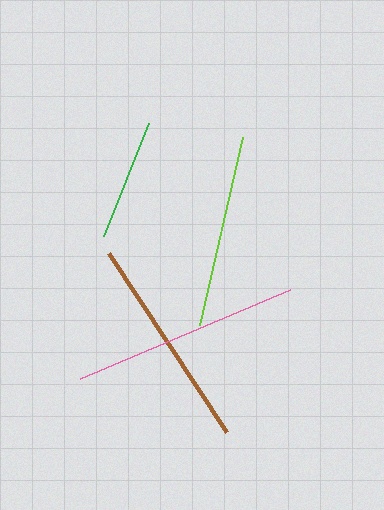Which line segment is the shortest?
The green line is the shortest at approximately 122 pixels.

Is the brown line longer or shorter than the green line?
The brown line is longer than the green line.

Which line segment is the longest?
The pink line is the longest at approximately 228 pixels.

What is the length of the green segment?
The green segment is approximately 122 pixels long.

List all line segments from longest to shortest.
From longest to shortest: pink, brown, lime, green.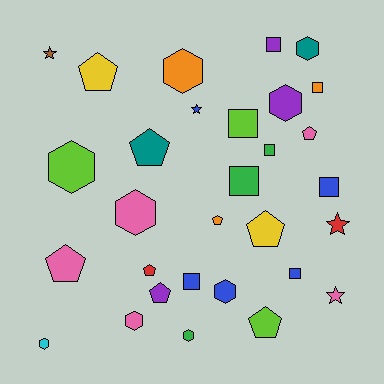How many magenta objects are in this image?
There are no magenta objects.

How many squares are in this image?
There are 8 squares.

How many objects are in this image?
There are 30 objects.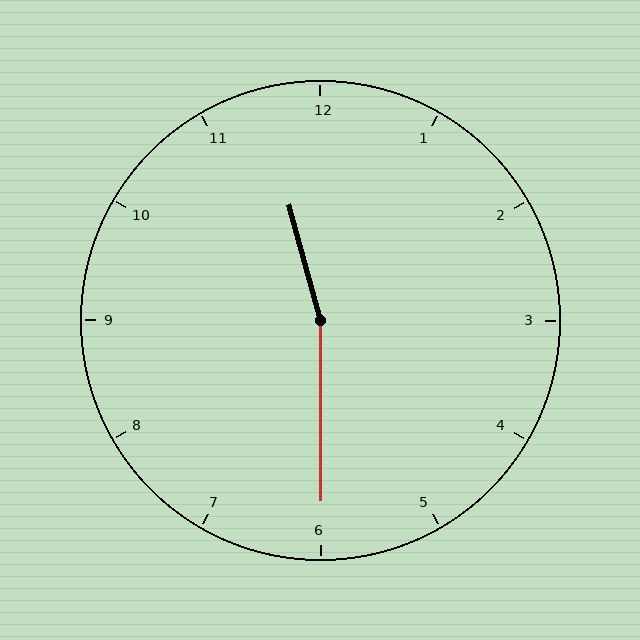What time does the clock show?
11:30.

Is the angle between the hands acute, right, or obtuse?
It is obtuse.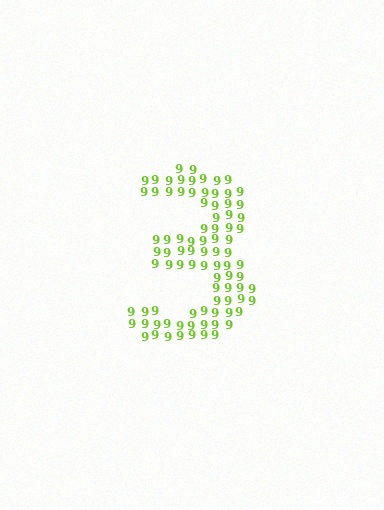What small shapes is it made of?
It is made of small digit 9's.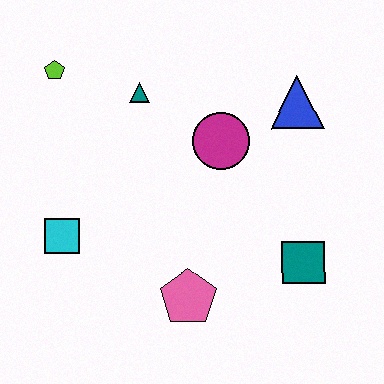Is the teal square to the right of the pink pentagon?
Yes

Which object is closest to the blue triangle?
The magenta circle is closest to the blue triangle.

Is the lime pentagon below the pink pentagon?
No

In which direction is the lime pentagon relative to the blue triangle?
The lime pentagon is to the left of the blue triangle.